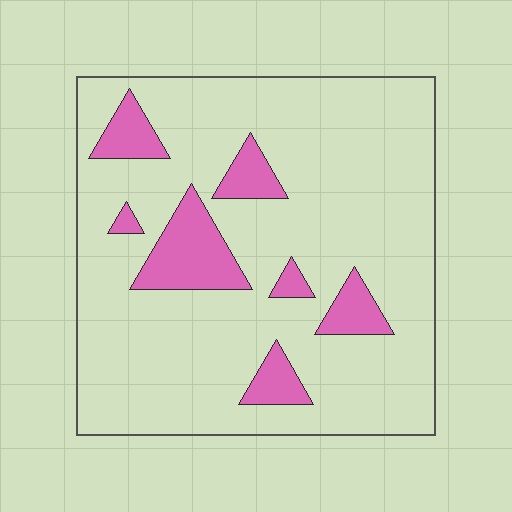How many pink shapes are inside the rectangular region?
7.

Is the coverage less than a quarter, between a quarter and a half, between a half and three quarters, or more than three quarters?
Less than a quarter.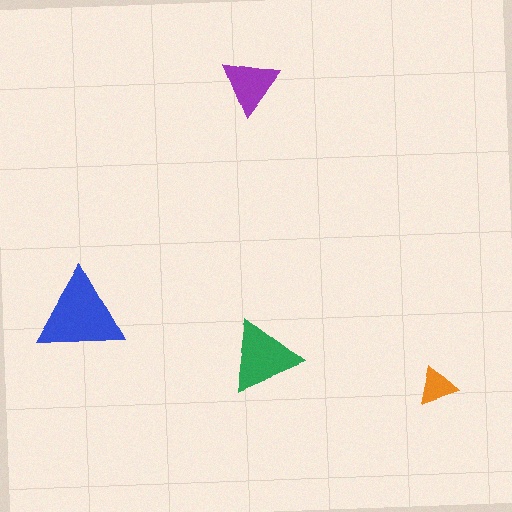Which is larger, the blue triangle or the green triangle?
The blue one.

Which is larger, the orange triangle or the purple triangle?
The purple one.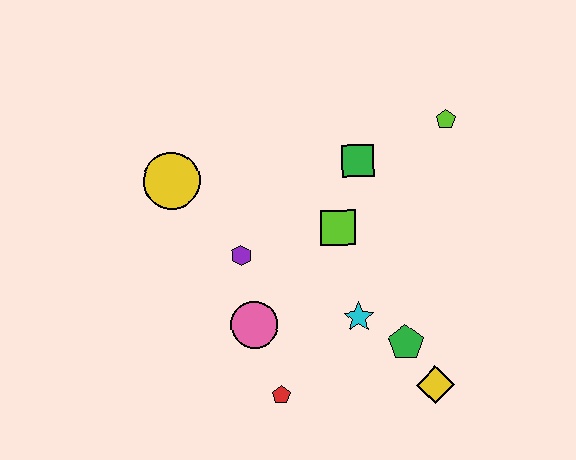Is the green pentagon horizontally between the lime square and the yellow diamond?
Yes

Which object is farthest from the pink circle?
The lime pentagon is farthest from the pink circle.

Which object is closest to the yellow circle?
The purple hexagon is closest to the yellow circle.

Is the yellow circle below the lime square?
No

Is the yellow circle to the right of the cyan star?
No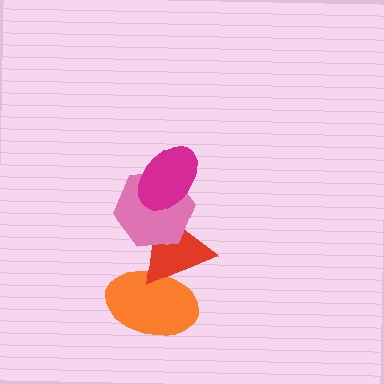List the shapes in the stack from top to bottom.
From top to bottom: the magenta ellipse, the pink hexagon, the red triangle, the orange ellipse.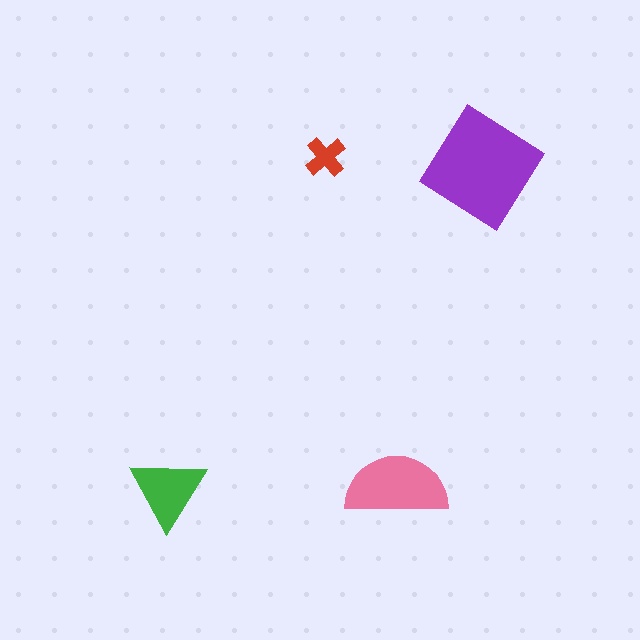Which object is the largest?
The purple diamond.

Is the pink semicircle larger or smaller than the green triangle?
Larger.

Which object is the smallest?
The red cross.